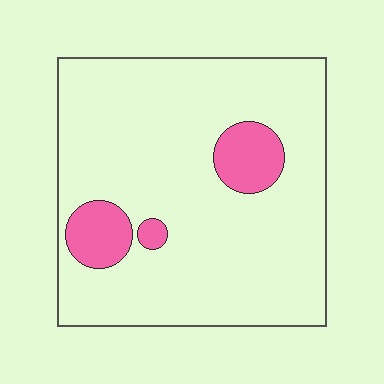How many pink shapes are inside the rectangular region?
3.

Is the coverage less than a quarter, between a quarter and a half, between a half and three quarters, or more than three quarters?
Less than a quarter.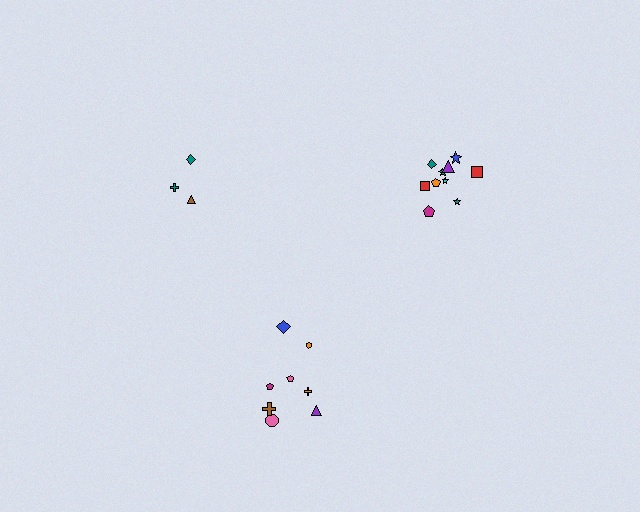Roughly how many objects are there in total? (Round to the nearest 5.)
Roughly 20 objects in total.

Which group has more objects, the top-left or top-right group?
The top-right group.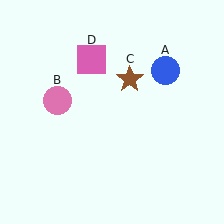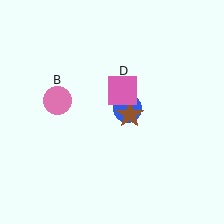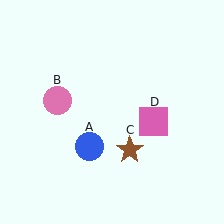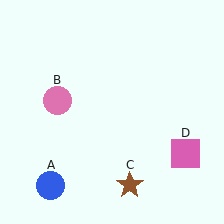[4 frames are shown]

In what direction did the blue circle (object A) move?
The blue circle (object A) moved down and to the left.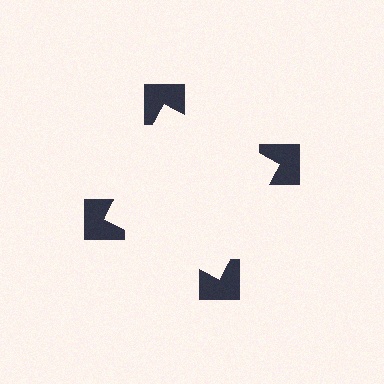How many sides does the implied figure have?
4 sides.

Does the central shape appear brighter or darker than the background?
It typically appears slightly brighter than the background, even though no actual brightness change is drawn.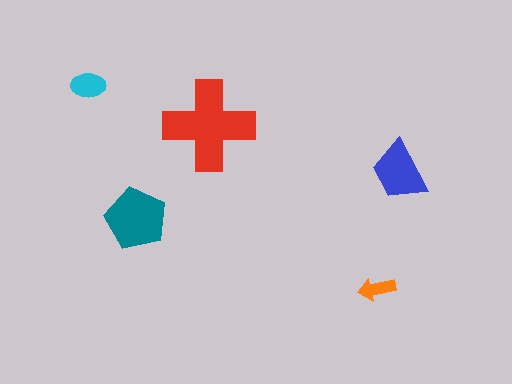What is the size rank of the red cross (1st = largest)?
1st.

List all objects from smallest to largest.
The orange arrow, the cyan ellipse, the blue trapezoid, the teal pentagon, the red cross.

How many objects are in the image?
There are 5 objects in the image.